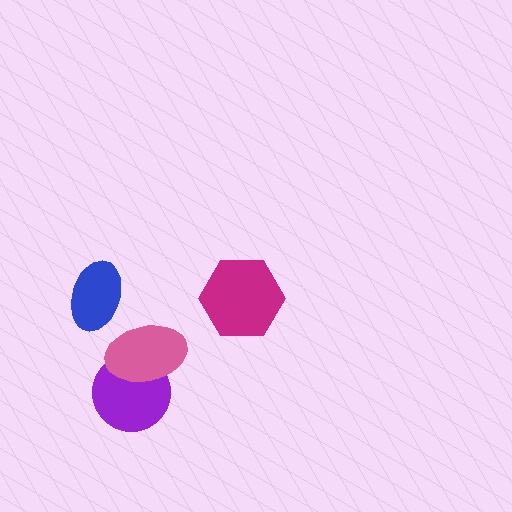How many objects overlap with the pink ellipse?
1 object overlaps with the pink ellipse.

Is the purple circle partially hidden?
Yes, it is partially covered by another shape.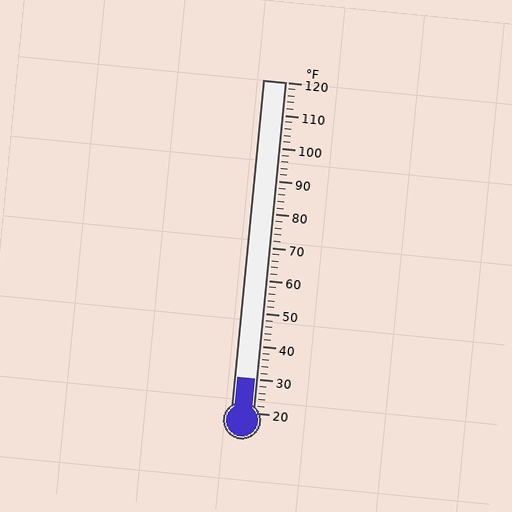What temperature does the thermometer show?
The thermometer shows approximately 30°F.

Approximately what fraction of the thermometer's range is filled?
The thermometer is filled to approximately 10% of its range.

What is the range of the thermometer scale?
The thermometer scale ranges from 20°F to 120°F.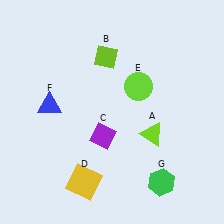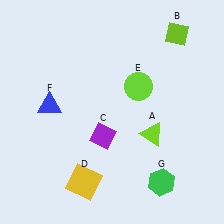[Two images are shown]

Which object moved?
The lime diamond (B) moved right.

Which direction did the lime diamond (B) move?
The lime diamond (B) moved right.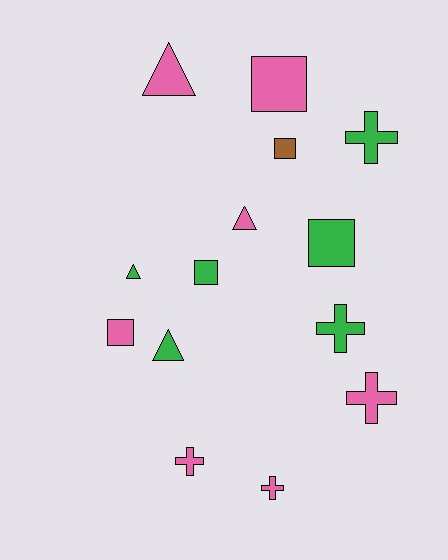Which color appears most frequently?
Pink, with 7 objects.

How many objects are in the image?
There are 14 objects.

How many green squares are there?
There are 2 green squares.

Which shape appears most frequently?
Square, with 5 objects.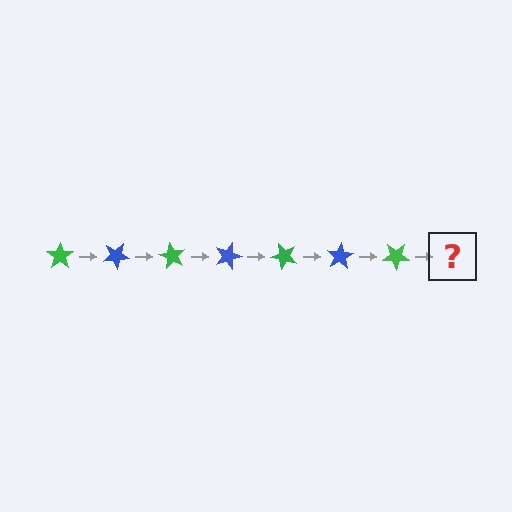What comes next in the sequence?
The next element should be a blue star, rotated 210 degrees from the start.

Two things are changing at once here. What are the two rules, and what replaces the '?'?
The two rules are that it rotates 30 degrees each step and the color cycles through green and blue. The '?' should be a blue star, rotated 210 degrees from the start.